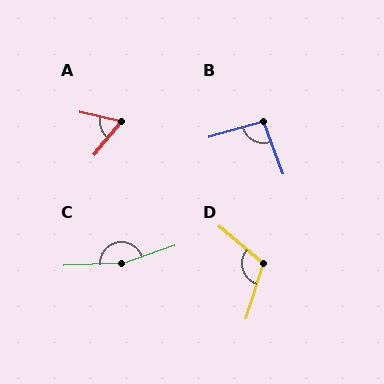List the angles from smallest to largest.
A (64°), B (94°), D (112°), C (164°).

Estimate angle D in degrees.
Approximately 112 degrees.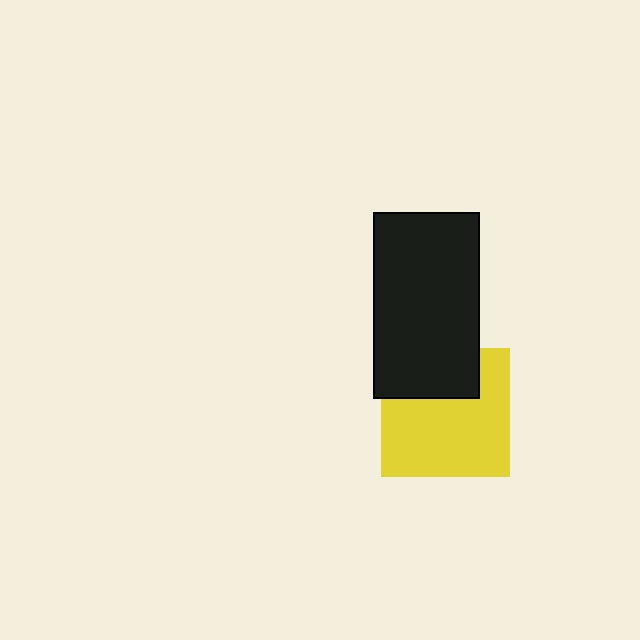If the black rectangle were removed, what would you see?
You would see the complete yellow square.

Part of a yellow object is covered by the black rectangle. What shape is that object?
It is a square.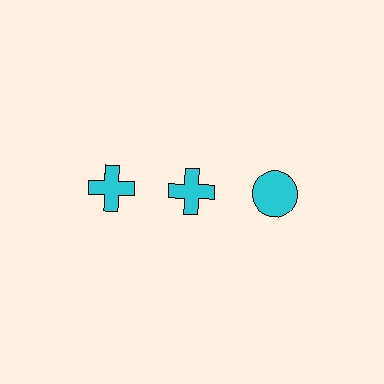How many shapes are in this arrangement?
There are 3 shapes arranged in a grid pattern.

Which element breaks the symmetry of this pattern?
The cyan circle in the top row, center column breaks the symmetry. All other shapes are cyan crosses.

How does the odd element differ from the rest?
It has a different shape: circle instead of cross.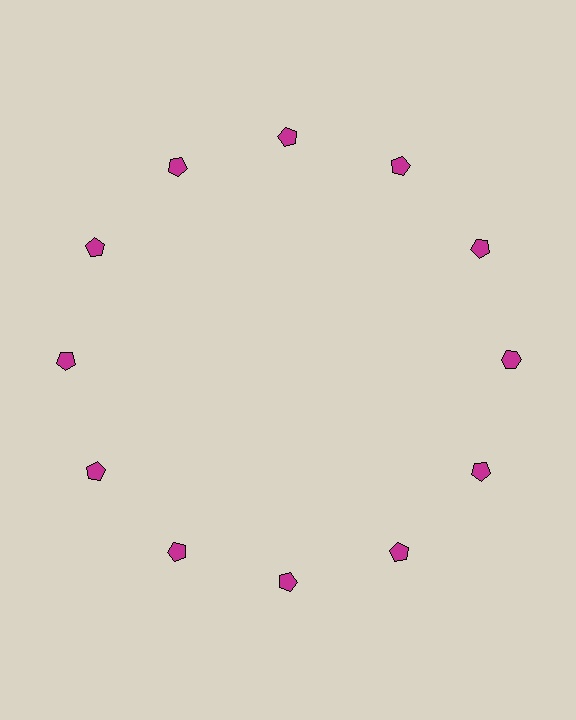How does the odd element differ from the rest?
It has a different shape: hexagon instead of pentagon.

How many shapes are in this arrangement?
There are 12 shapes arranged in a ring pattern.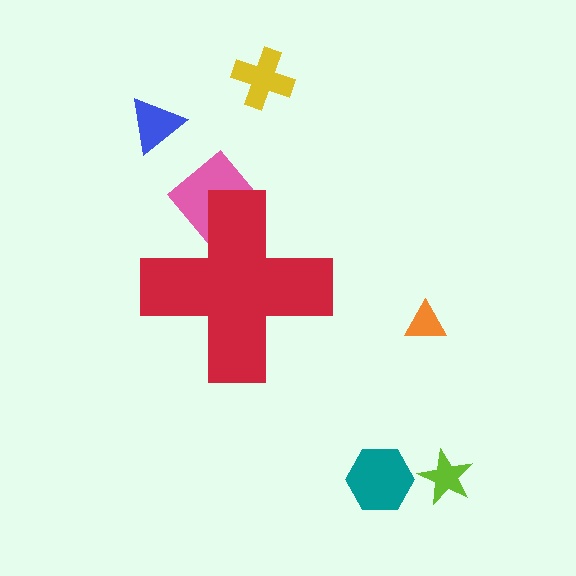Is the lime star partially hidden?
No, the lime star is fully visible.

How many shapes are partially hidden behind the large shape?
1 shape is partially hidden.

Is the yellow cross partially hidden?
No, the yellow cross is fully visible.